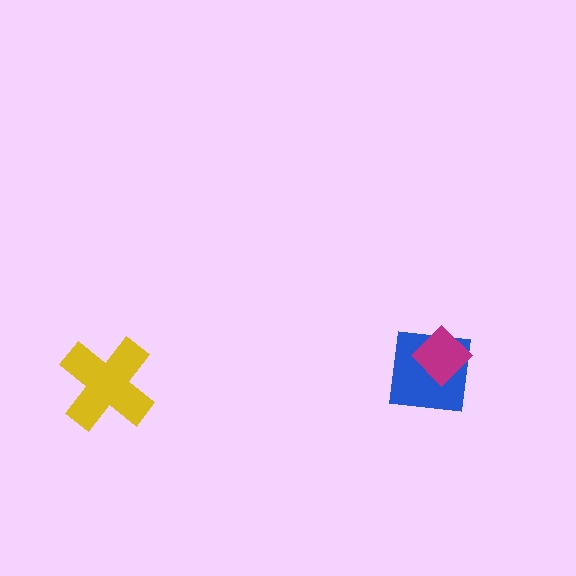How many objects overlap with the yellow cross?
0 objects overlap with the yellow cross.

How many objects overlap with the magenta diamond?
1 object overlaps with the magenta diamond.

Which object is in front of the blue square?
The magenta diamond is in front of the blue square.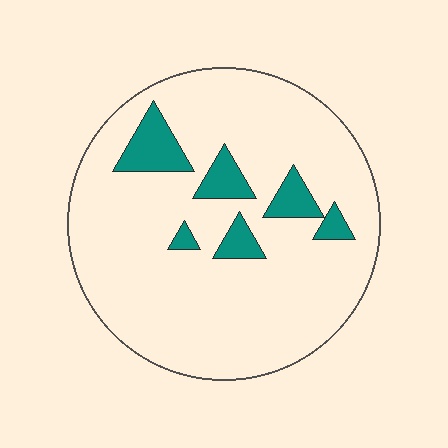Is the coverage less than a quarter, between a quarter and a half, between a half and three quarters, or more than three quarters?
Less than a quarter.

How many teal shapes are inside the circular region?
6.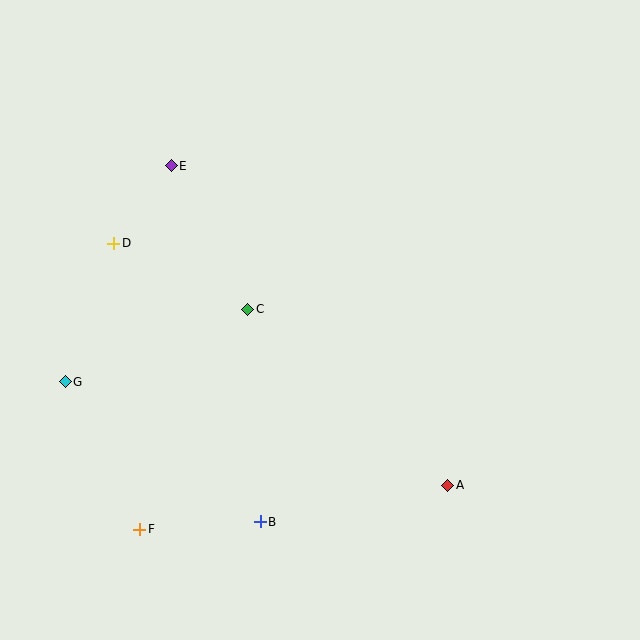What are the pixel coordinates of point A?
Point A is at (448, 485).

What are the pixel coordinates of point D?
Point D is at (114, 243).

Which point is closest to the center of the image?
Point C at (248, 309) is closest to the center.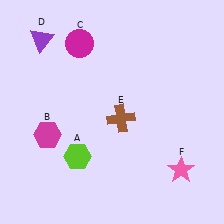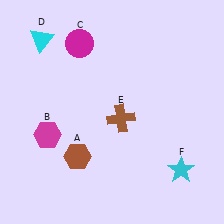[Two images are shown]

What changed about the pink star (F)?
In Image 1, F is pink. In Image 2, it changed to cyan.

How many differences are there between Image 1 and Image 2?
There are 3 differences between the two images.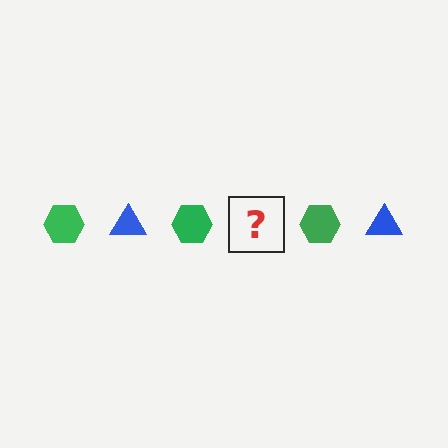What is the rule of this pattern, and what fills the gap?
The rule is that the pattern alternates between green hexagon and blue triangle. The gap should be filled with a blue triangle.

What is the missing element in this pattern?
The missing element is a blue triangle.